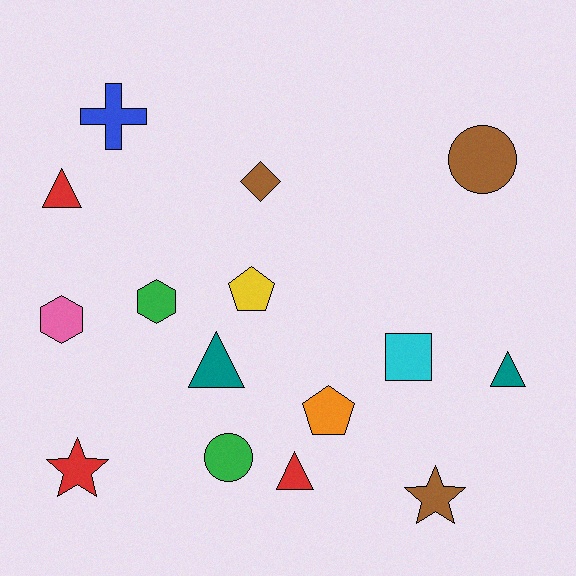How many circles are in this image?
There are 2 circles.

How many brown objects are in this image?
There are 3 brown objects.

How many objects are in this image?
There are 15 objects.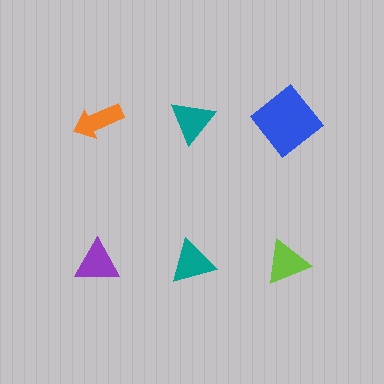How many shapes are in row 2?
3 shapes.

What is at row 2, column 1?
A purple triangle.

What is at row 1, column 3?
A blue diamond.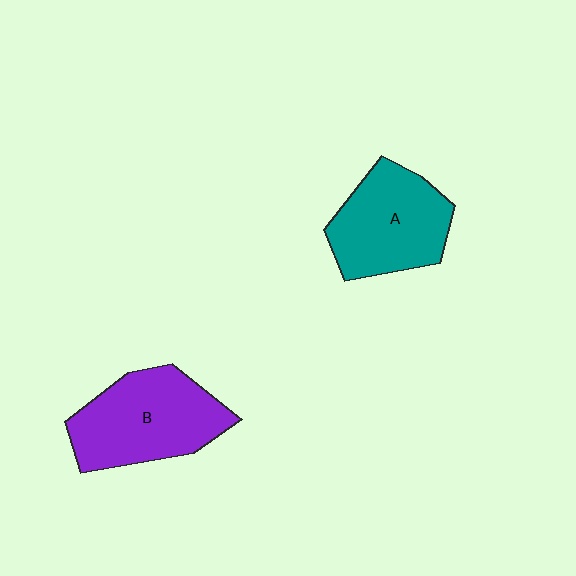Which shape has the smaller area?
Shape A (teal).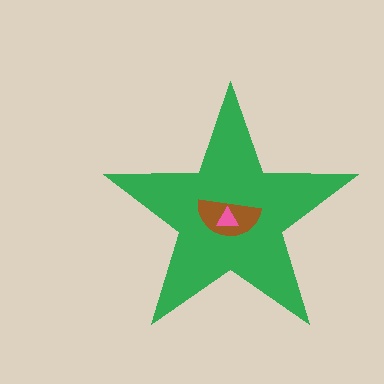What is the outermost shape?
The green star.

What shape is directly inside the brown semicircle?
The pink triangle.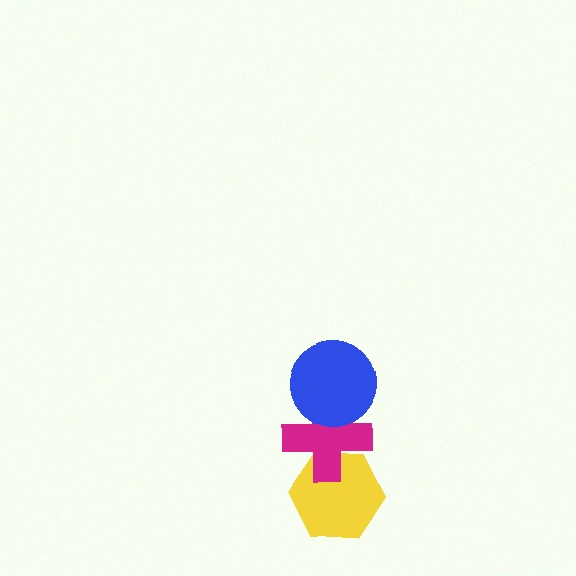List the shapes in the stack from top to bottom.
From top to bottom: the blue circle, the magenta cross, the yellow hexagon.